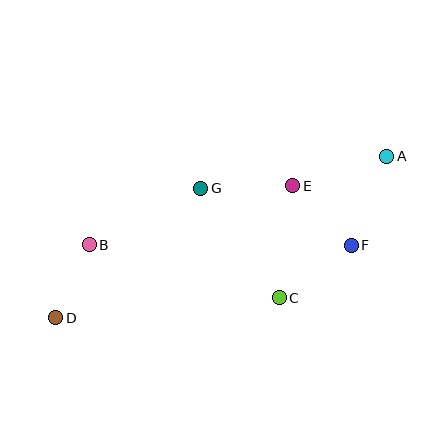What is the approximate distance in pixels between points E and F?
The distance between E and F is approximately 83 pixels.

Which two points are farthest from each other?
Points A and D are farthest from each other.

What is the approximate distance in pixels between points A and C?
The distance between A and C is approximately 178 pixels.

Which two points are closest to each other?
Points B and D are closest to each other.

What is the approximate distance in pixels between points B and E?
The distance between B and E is approximately 212 pixels.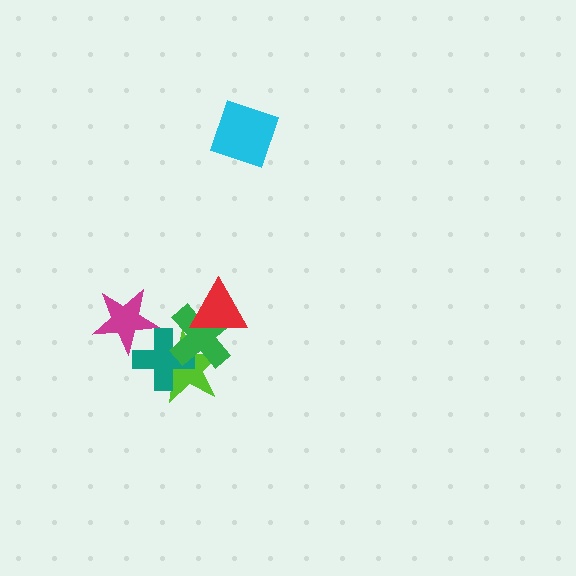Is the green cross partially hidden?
Yes, it is partially covered by another shape.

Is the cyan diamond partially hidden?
No, no other shape covers it.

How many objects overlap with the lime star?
2 objects overlap with the lime star.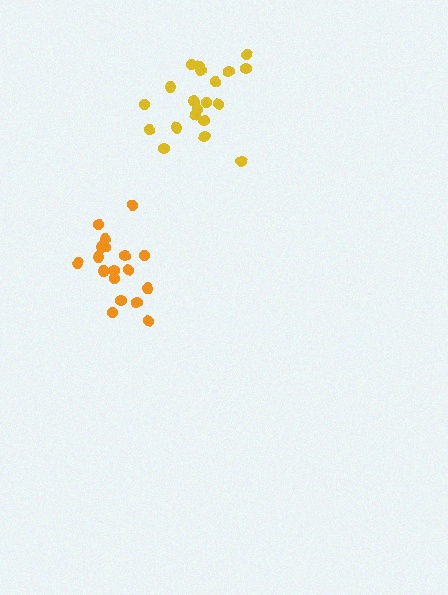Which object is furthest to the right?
The yellow cluster is rightmost.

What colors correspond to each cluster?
The clusters are colored: yellow, orange.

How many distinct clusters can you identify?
There are 2 distinct clusters.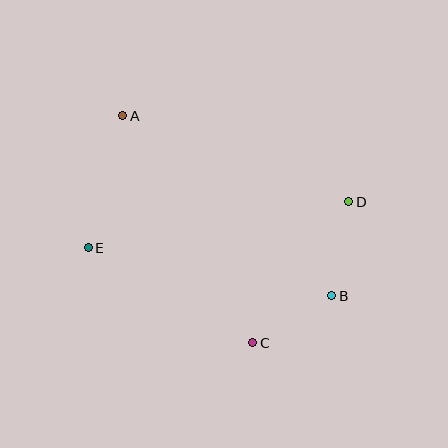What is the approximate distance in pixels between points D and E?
The distance between D and E is approximately 264 pixels.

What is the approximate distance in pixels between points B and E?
The distance between B and E is approximately 248 pixels.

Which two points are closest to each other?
Points B and C are closest to each other.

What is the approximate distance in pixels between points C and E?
The distance between C and E is approximately 190 pixels.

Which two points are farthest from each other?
Points A and B are farthest from each other.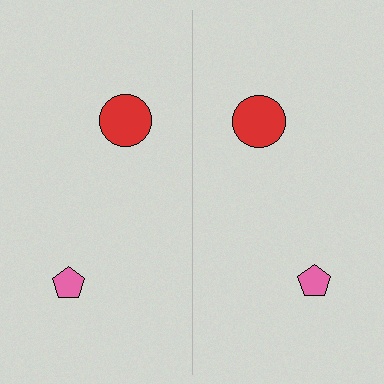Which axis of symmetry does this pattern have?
The pattern has a vertical axis of symmetry running through the center of the image.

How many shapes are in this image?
There are 4 shapes in this image.